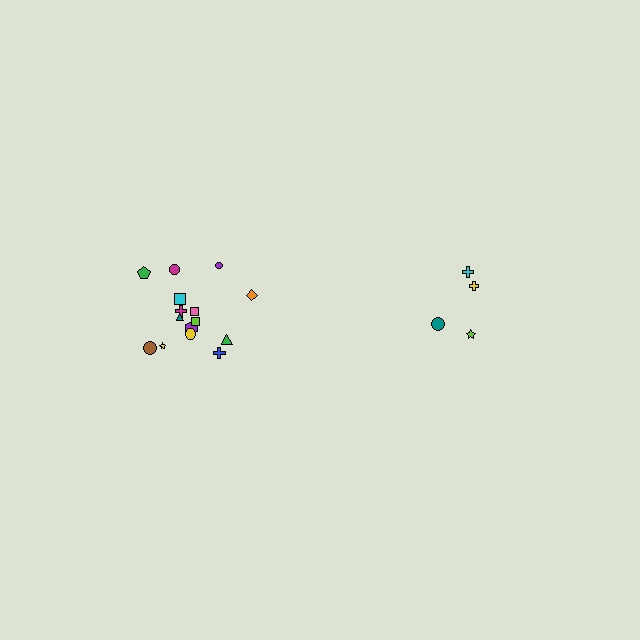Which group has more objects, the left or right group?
The left group.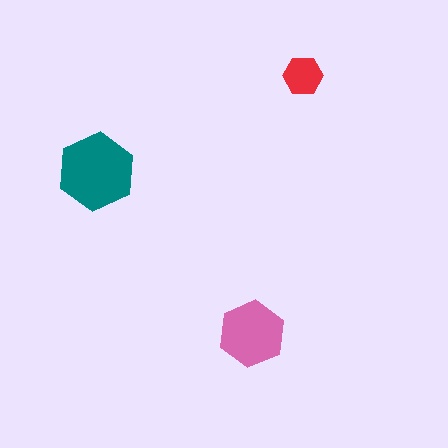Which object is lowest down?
The pink hexagon is bottommost.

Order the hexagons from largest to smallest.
the teal one, the pink one, the red one.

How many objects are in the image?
There are 3 objects in the image.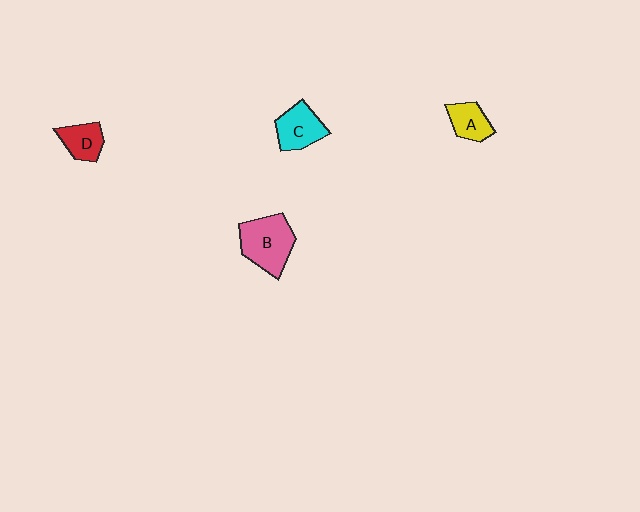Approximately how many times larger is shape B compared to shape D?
Approximately 1.8 times.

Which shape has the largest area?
Shape B (pink).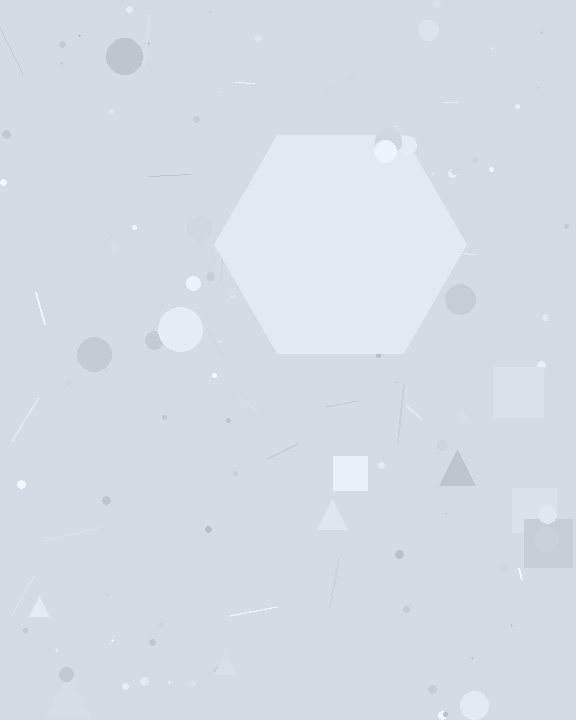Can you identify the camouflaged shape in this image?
The camouflaged shape is a hexagon.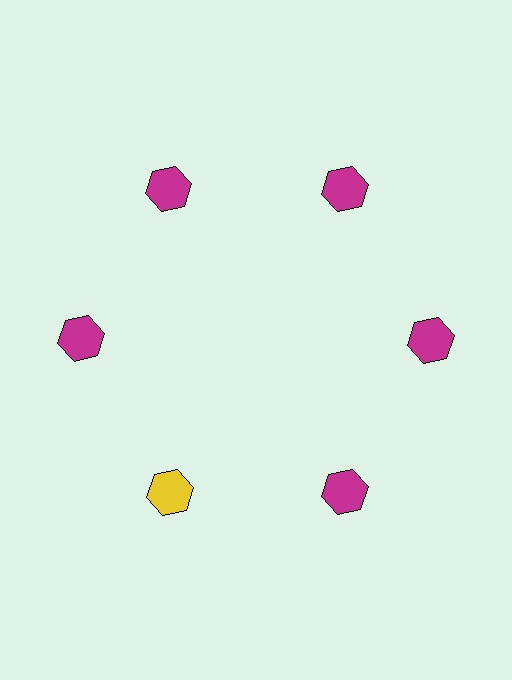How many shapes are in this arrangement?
There are 6 shapes arranged in a ring pattern.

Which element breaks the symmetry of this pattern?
The yellow hexagon at roughly the 7 o'clock position breaks the symmetry. All other shapes are magenta hexagons.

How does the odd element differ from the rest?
It has a different color: yellow instead of magenta.